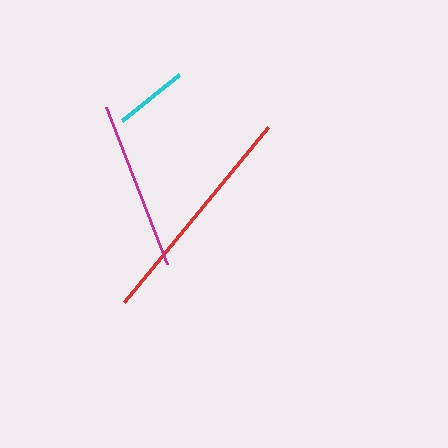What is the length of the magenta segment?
The magenta segment is approximately 168 pixels long.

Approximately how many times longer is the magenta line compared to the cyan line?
The magenta line is approximately 2.3 times the length of the cyan line.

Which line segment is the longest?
The red line is the longest at approximately 227 pixels.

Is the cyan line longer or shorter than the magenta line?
The magenta line is longer than the cyan line.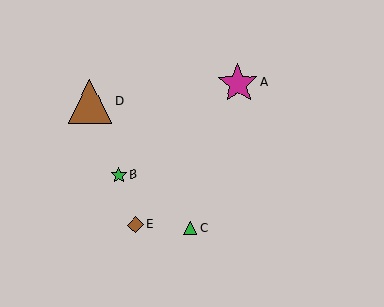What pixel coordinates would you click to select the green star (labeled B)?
Click at (119, 175) to select the green star B.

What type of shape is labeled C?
Shape C is a green triangle.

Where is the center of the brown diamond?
The center of the brown diamond is at (135, 225).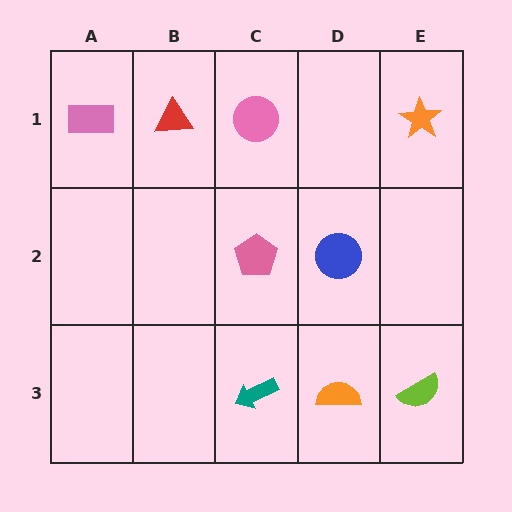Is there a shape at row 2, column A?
No, that cell is empty.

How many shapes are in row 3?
3 shapes.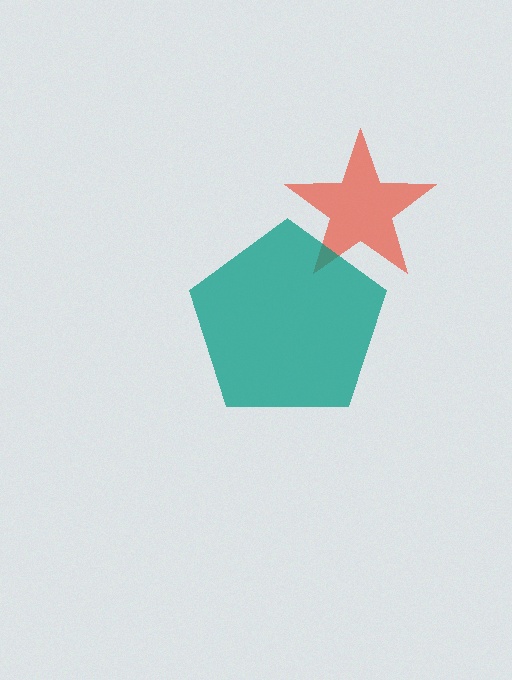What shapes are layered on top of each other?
The layered shapes are: a red star, a teal pentagon.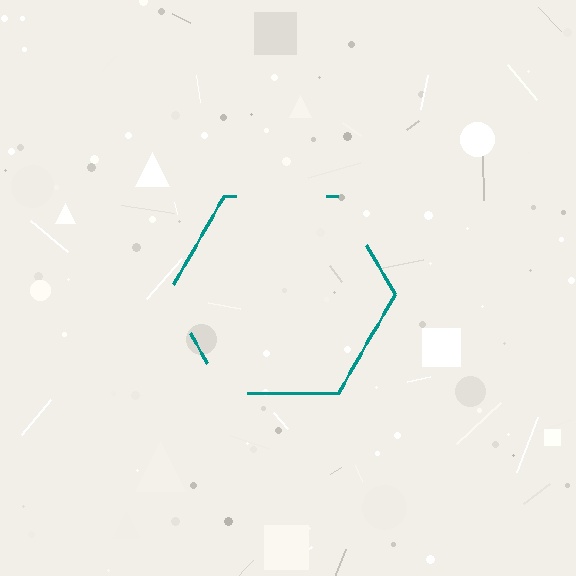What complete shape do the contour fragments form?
The contour fragments form a hexagon.